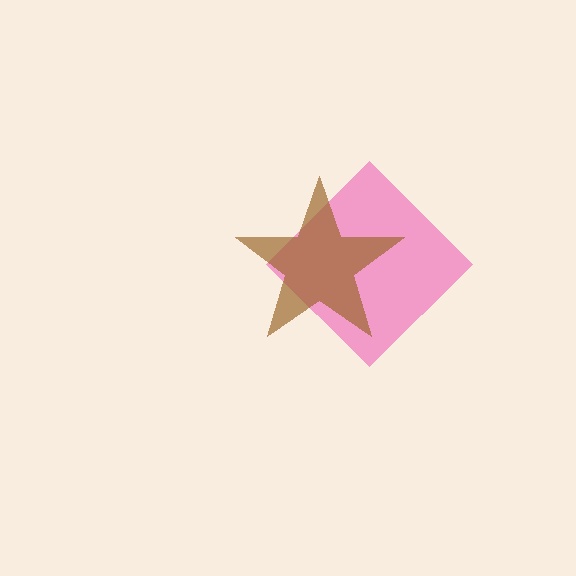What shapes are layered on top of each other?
The layered shapes are: a pink diamond, a brown star.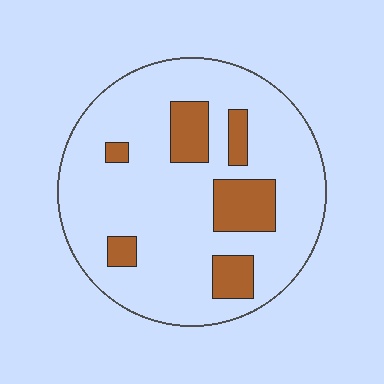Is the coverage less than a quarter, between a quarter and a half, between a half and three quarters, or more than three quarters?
Less than a quarter.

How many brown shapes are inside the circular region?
6.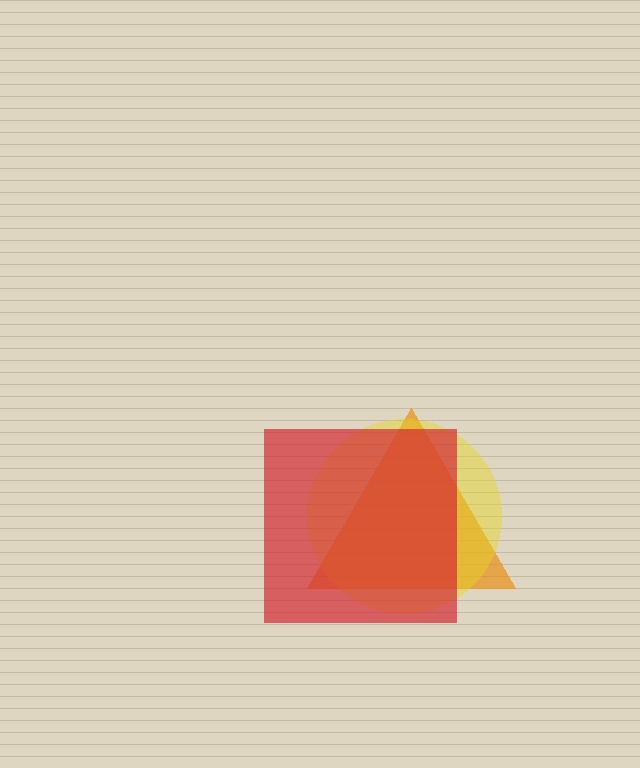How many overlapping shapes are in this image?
There are 3 overlapping shapes in the image.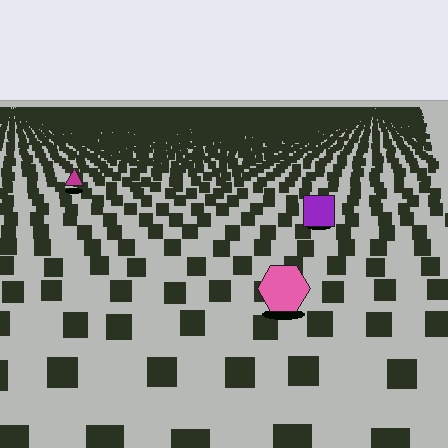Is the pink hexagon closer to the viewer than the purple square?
Yes. The pink hexagon is closer — you can tell from the texture gradient: the ground texture is coarser near it.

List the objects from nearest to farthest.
From nearest to farthest: the pink hexagon, the purple square, the magenta triangle.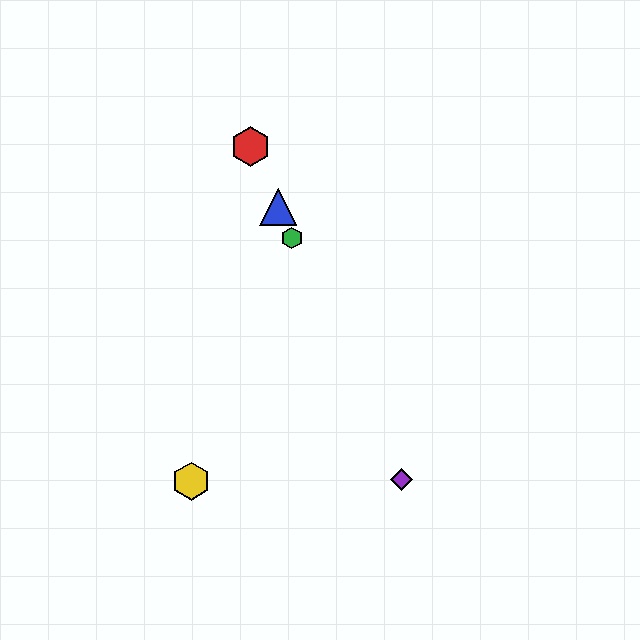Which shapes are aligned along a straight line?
The red hexagon, the blue triangle, the green hexagon, the purple diamond are aligned along a straight line.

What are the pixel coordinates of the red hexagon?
The red hexagon is at (251, 147).